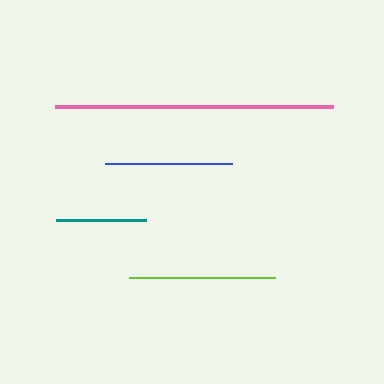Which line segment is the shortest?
The teal line is the shortest at approximately 90 pixels.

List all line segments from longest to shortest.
From longest to shortest: pink, lime, blue, teal.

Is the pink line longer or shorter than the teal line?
The pink line is longer than the teal line.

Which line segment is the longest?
The pink line is the longest at approximately 278 pixels.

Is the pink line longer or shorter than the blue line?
The pink line is longer than the blue line.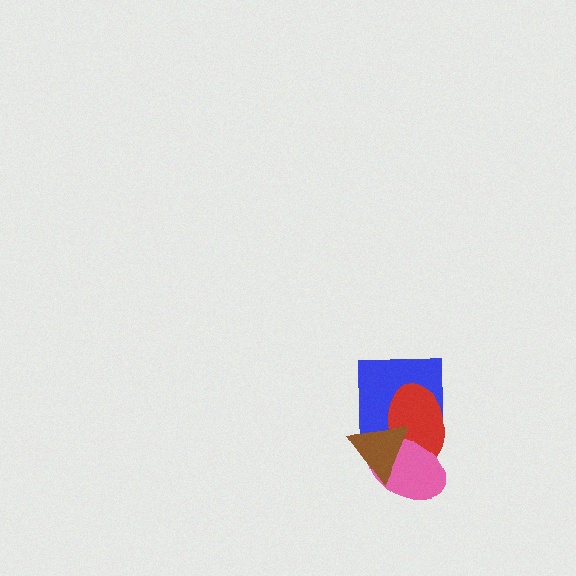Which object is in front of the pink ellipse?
The brown triangle is in front of the pink ellipse.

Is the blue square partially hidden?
Yes, it is partially covered by another shape.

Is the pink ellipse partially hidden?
Yes, it is partially covered by another shape.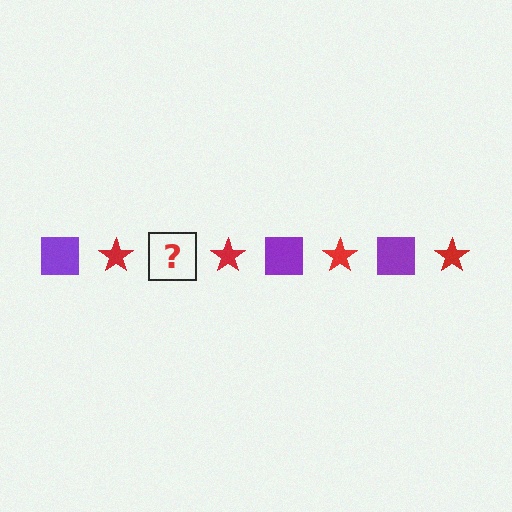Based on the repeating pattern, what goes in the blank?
The blank should be a purple square.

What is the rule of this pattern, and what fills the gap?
The rule is that the pattern alternates between purple square and red star. The gap should be filled with a purple square.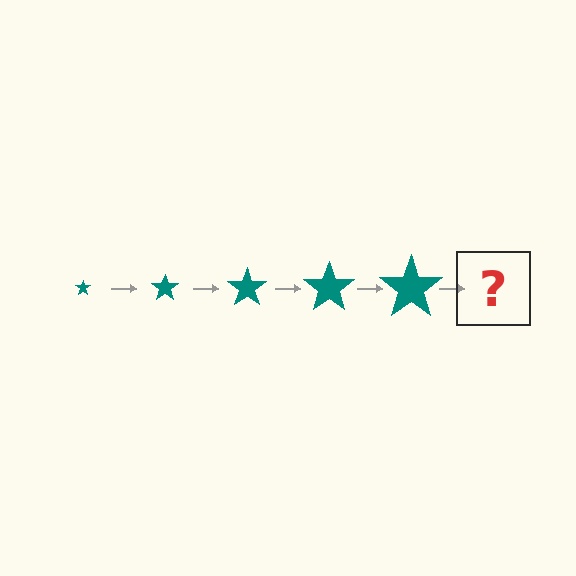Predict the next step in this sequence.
The next step is a teal star, larger than the previous one.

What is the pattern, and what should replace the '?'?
The pattern is that the star gets progressively larger each step. The '?' should be a teal star, larger than the previous one.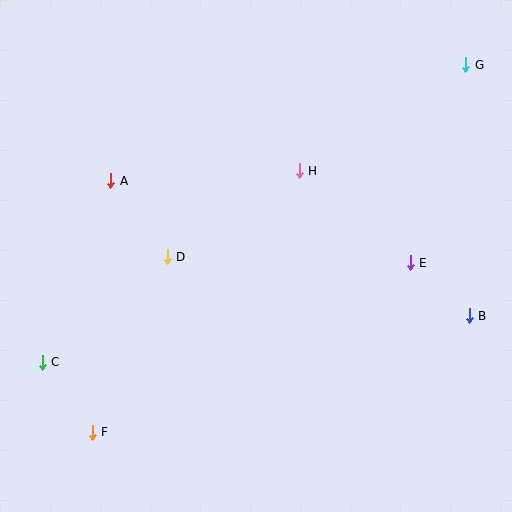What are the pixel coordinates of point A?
Point A is at (111, 181).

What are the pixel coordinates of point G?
Point G is at (466, 65).